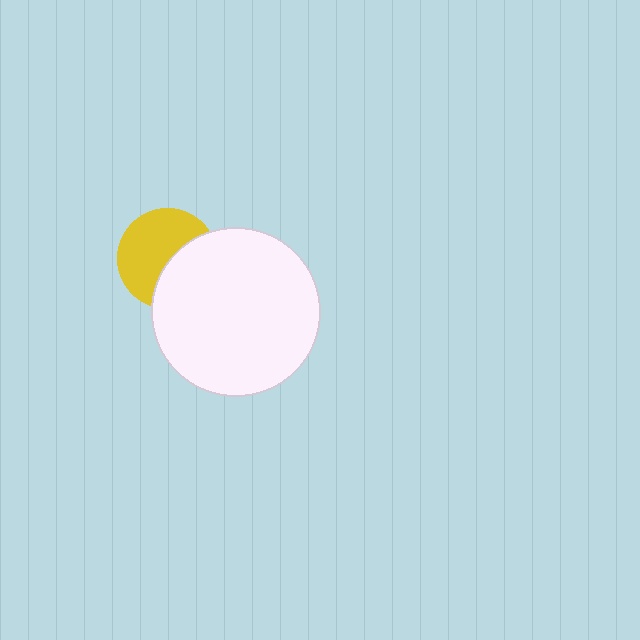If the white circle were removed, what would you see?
You would see the complete yellow circle.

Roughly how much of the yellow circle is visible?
About half of it is visible (roughly 59%).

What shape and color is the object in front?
The object in front is a white circle.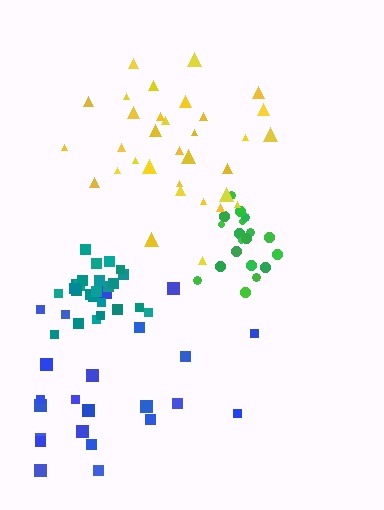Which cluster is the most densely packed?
Teal.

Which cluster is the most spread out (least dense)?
Blue.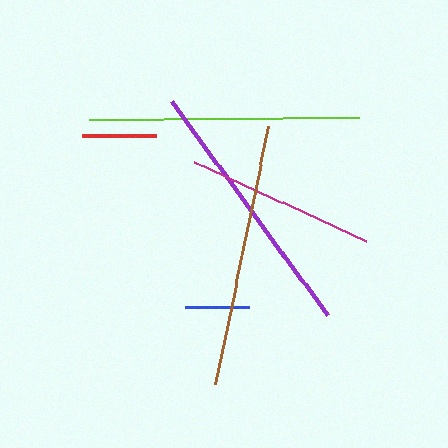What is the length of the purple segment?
The purple segment is approximately 265 pixels long.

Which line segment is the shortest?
The blue line is the shortest at approximately 64 pixels.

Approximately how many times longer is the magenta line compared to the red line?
The magenta line is approximately 2.6 times the length of the red line.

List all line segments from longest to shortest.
From longest to shortest: lime, purple, brown, magenta, red, blue.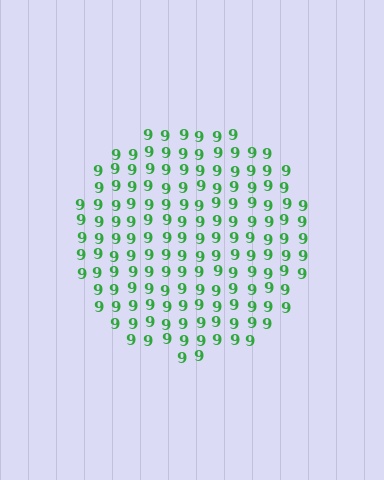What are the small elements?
The small elements are digit 9's.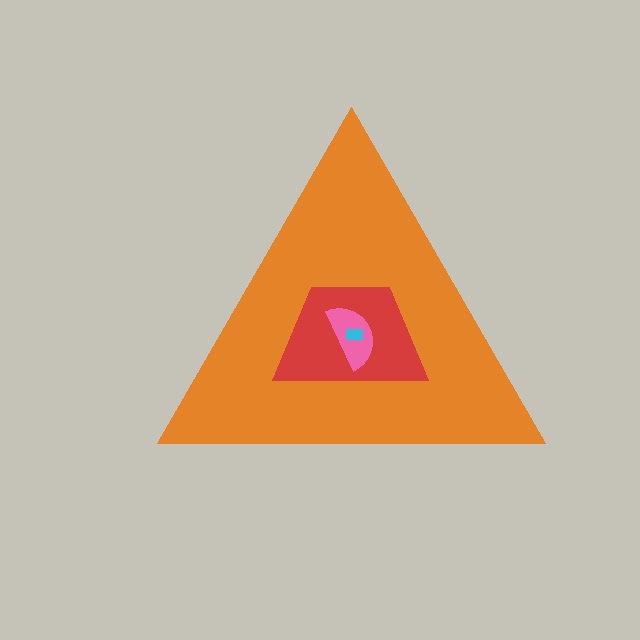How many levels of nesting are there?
4.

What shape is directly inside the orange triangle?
The red trapezoid.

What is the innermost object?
The cyan rectangle.